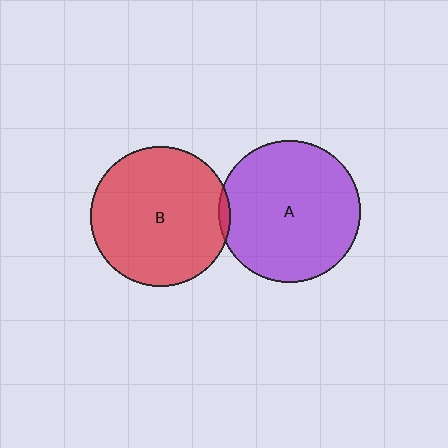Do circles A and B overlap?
Yes.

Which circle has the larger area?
Circle A (purple).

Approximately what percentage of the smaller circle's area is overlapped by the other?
Approximately 5%.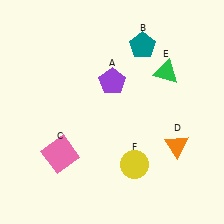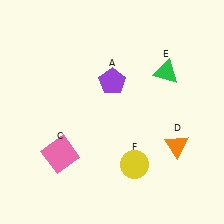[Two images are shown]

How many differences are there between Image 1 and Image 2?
There is 1 difference between the two images.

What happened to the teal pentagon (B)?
The teal pentagon (B) was removed in Image 2. It was in the top-right area of Image 1.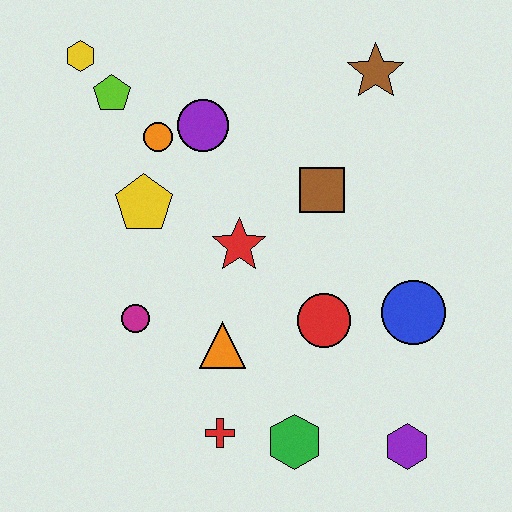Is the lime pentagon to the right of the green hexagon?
No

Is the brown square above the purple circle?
No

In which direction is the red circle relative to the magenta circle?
The red circle is to the right of the magenta circle.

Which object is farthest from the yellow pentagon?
The purple hexagon is farthest from the yellow pentagon.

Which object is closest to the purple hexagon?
The green hexagon is closest to the purple hexagon.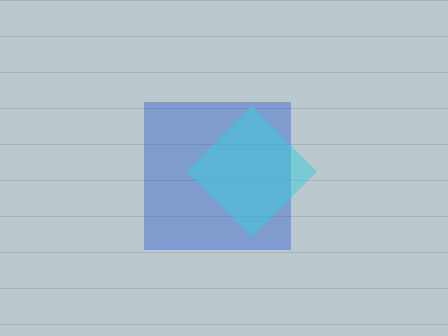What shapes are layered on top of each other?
The layered shapes are: a blue square, a cyan diamond.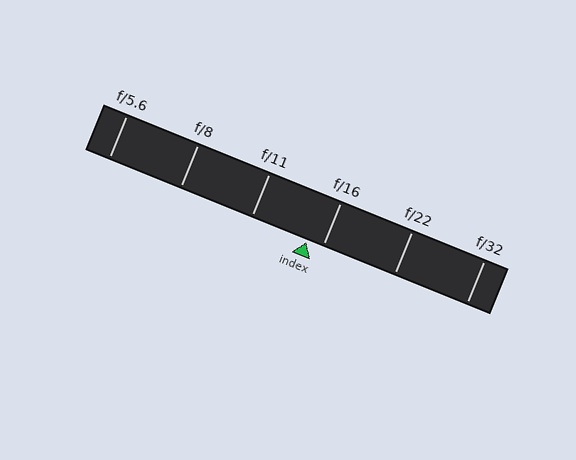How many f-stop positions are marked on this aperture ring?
There are 6 f-stop positions marked.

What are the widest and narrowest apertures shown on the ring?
The widest aperture shown is f/5.6 and the narrowest is f/32.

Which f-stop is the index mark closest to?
The index mark is closest to f/16.